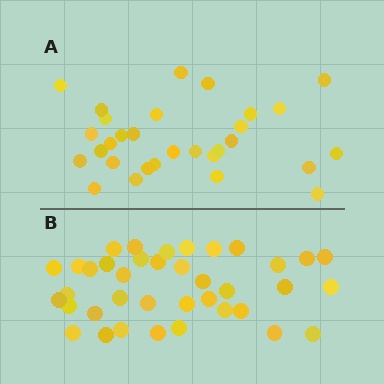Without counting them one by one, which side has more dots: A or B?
Region B (the bottom region) has more dots.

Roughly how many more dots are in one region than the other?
Region B has roughly 8 or so more dots than region A.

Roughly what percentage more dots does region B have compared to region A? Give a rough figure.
About 25% more.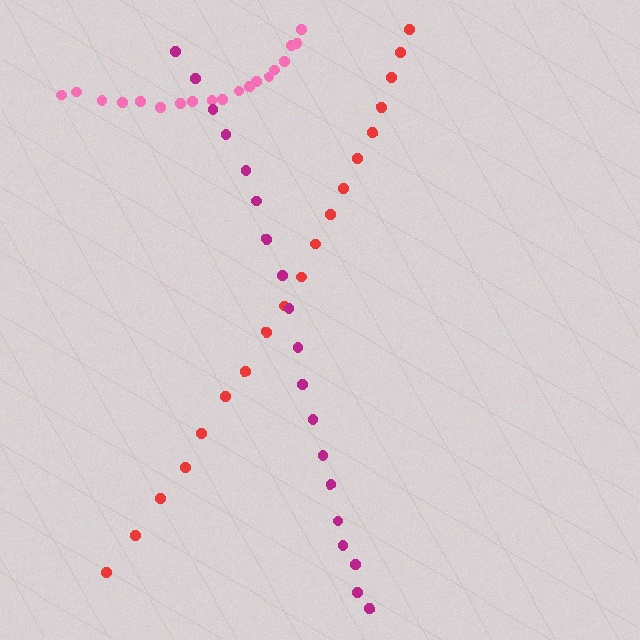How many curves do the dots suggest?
There are 3 distinct paths.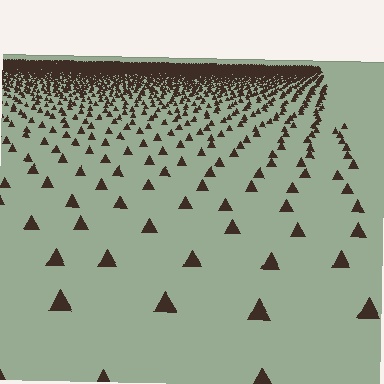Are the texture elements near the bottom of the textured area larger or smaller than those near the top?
Larger. Near the bottom, elements are closer to the viewer and appear at a bigger on-screen size.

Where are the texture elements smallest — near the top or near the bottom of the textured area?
Near the top.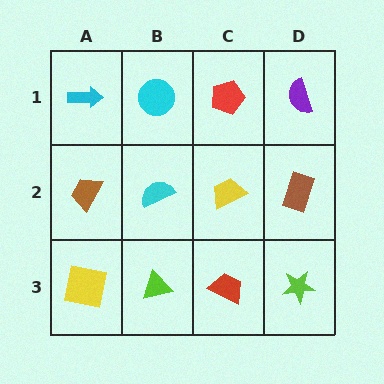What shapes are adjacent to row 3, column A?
A brown trapezoid (row 2, column A), a lime triangle (row 3, column B).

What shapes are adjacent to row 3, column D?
A brown rectangle (row 2, column D), a red trapezoid (row 3, column C).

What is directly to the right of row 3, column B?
A red trapezoid.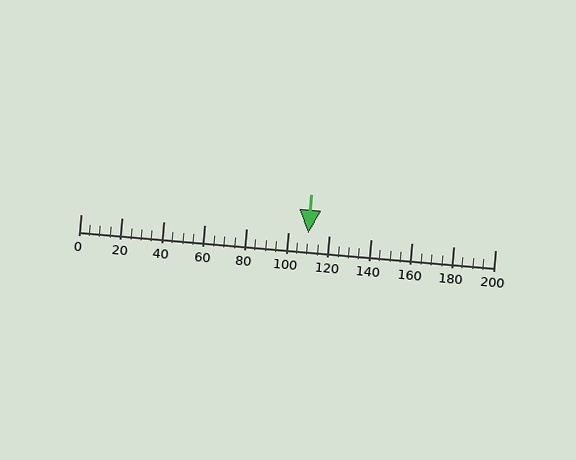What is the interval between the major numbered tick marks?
The major tick marks are spaced 20 units apart.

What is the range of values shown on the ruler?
The ruler shows values from 0 to 200.